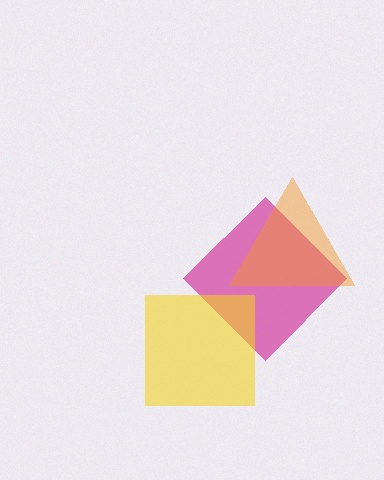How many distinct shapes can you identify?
There are 3 distinct shapes: a magenta diamond, an orange triangle, a yellow square.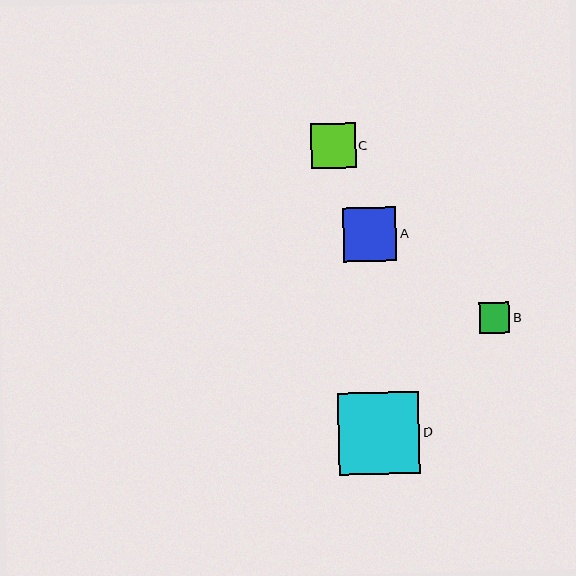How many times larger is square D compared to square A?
Square D is approximately 1.5 times the size of square A.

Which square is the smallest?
Square B is the smallest with a size of approximately 31 pixels.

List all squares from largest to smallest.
From largest to smallest: D, A, C, B.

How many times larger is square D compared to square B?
Square D is approximately 2.7 times the size of square B.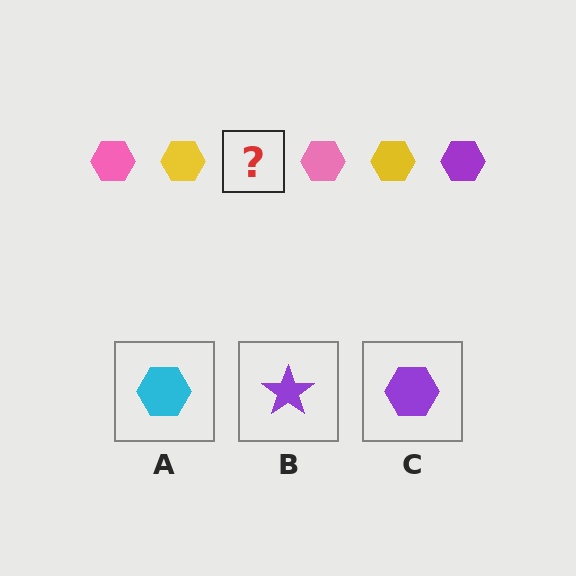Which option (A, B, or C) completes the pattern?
C.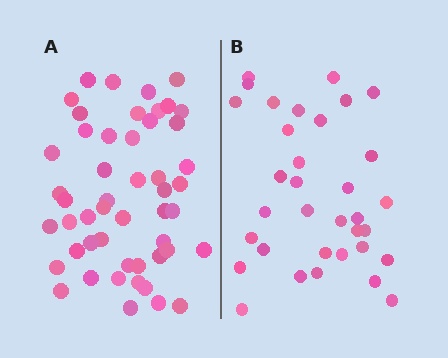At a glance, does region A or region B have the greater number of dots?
Region A (the left region) has more dots.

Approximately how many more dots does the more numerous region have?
Region A has approximately 15 more dots than region B.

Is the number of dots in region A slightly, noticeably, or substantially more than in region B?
Region A has substantially more. The ratio is roughly 1.5 to 1.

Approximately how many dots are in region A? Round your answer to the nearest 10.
About 50 dots.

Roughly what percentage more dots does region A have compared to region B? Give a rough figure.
About 45% more.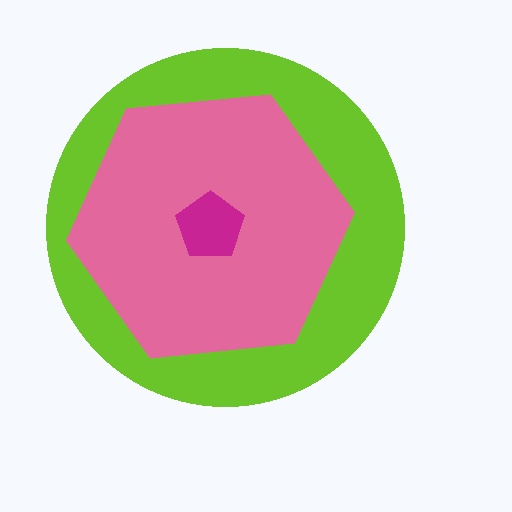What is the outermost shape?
The lime circle.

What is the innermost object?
The magenta pentagon.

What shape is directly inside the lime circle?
The pink hexagon.